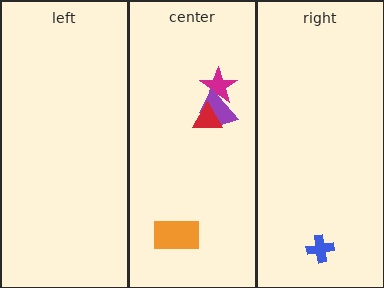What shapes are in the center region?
The orange rectangle, the magenta star, the purple trapezoid, the red triangle.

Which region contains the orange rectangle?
The center region.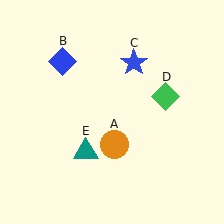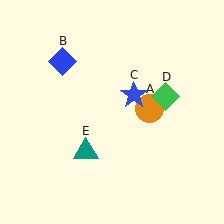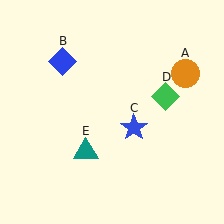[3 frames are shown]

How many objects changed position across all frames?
2 objects changed position: orange circle (object A), blue star (object C).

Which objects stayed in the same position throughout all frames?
Blue diamond (object B) and green diamond (object D) and teal triangle (object E) remained stationary.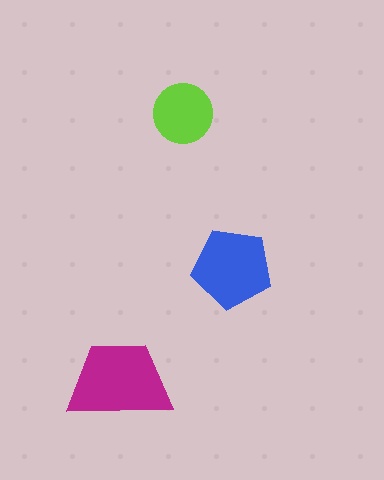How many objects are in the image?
There are 3 objects in the image.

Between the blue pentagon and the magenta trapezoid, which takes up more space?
The magenta trapezoid.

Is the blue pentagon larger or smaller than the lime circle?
Larger.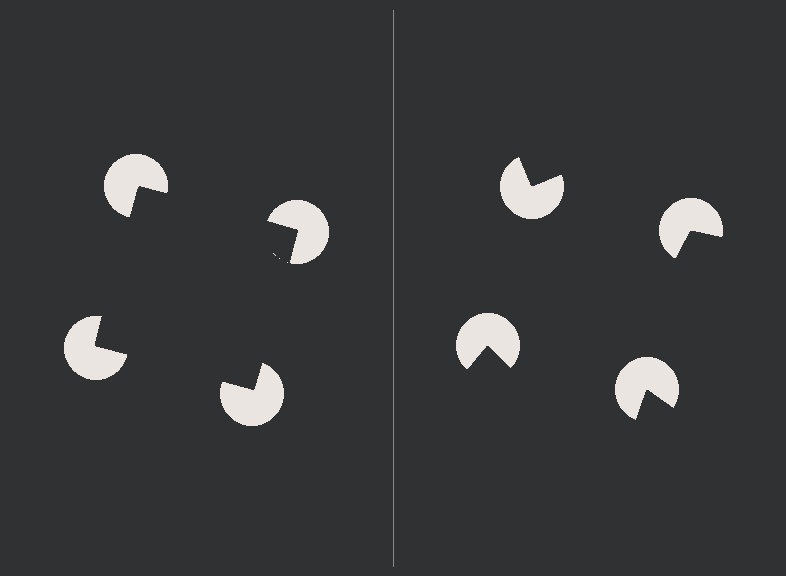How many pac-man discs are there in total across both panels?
8 — 4 on each side.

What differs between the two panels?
The pac-man discs are positioned identically on both sides; only the wedge orientations differ. On the left they align to a square; on the right they are misaligned.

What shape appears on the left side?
An illusory square.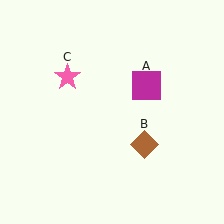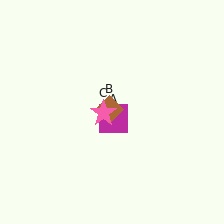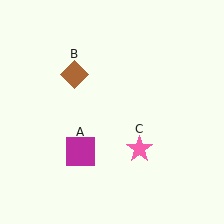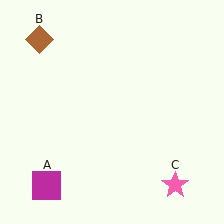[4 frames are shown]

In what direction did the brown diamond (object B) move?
The brown diamond (object B) moved up and to the left.